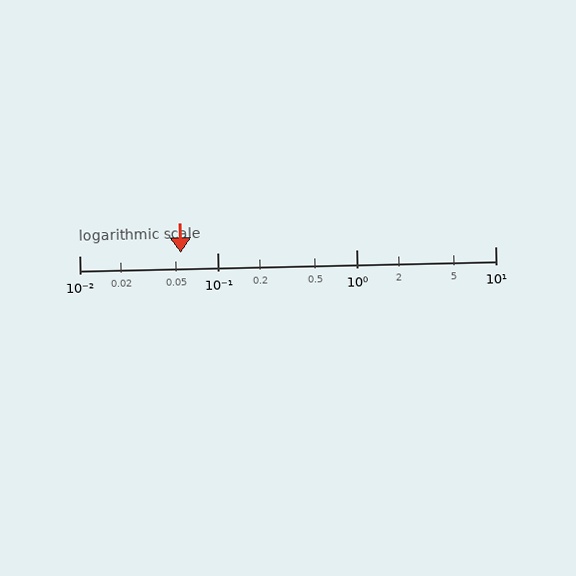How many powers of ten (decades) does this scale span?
The scale spans 3 decades, from 0.01 to 10.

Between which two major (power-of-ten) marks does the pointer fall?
The pointer is between 0.01 and 0.1.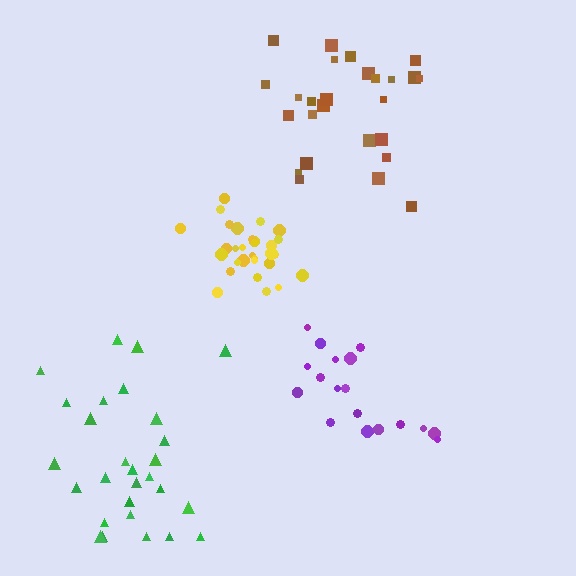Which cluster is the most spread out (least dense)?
Brown.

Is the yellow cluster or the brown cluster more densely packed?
Yellow.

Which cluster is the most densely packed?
Yellow.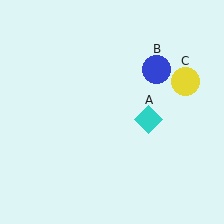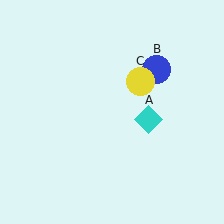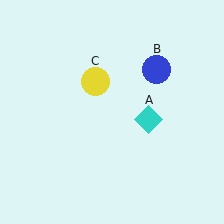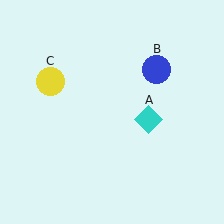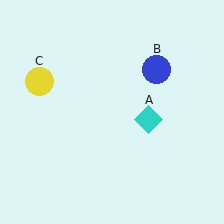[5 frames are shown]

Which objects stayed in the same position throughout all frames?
Cyan diamond (object A) and blue circle (object B) remained stationary.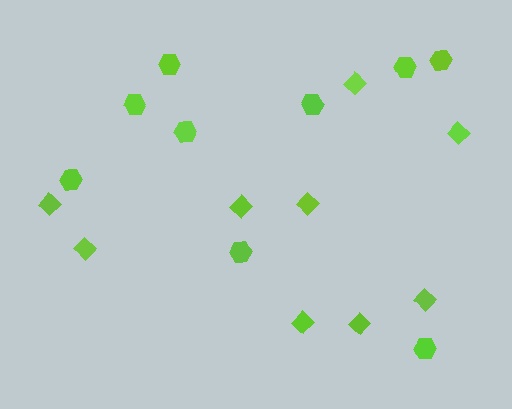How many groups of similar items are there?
There are 2 groups: one group of hexagons (9) and one group of diamonds (9).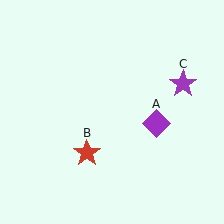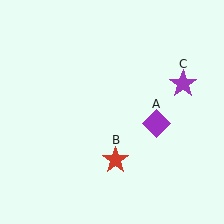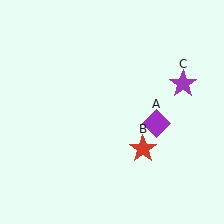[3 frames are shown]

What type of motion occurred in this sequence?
The red star (object B) rotated counterclockwise around the center of the scene.